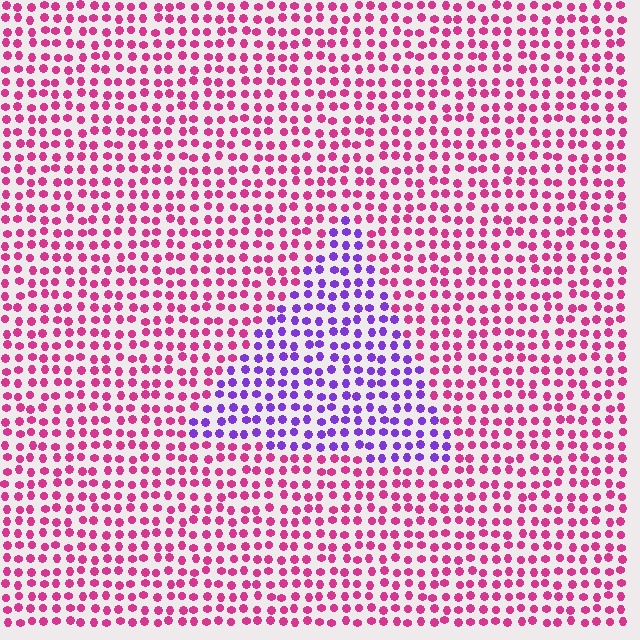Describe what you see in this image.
The image is filled with small magenta elements in a uniform arrangement. A triangle-shaped region is visible where the elements are tinted to a slightly different hue, forming a subtle color boundary.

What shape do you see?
I see a triangle.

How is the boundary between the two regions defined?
The boundary is defined purely by a slight shift in hue (about 59 degrees). Spacing, size, and orientation are identical on both sides.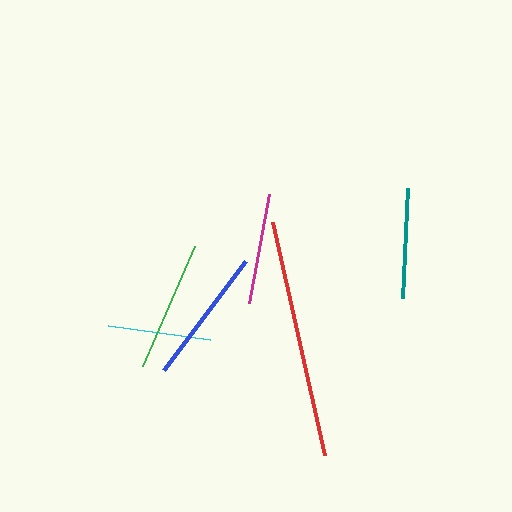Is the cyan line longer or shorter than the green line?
The green line is longer than the cyan line.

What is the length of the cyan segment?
The cyan segment is approximately 103 pixels long.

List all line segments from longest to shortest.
From longest to shortest: red, blue, green, magenta, teal, cyan.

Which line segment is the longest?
The red line is the longest at approximately 238 pixels.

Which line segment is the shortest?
The cyan line is the shortest at approximately 103 pixels.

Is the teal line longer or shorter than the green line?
The green line is longer than the teal line.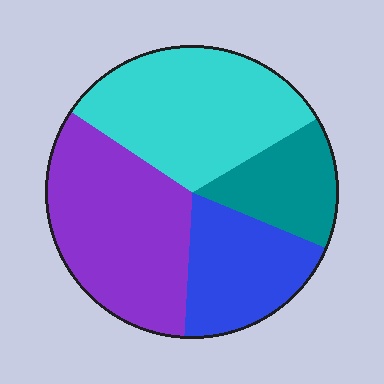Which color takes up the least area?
Teal, at roughly 15%.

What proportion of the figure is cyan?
Cyan covers roughly 30% of the figure.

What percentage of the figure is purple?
Purple takes up between a third and a half of the figure.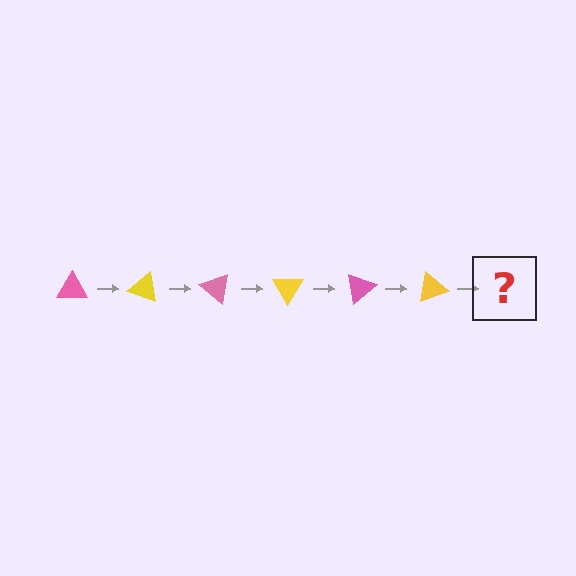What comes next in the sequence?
The next element should be a pink triangle, rotated 120 degrees from the start.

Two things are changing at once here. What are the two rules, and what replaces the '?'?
The two rules are that it rotates 20 degrees each step and the color cycles through pink and yellow. The '?' should be a pink triangle, rotated 120 degrees from the start.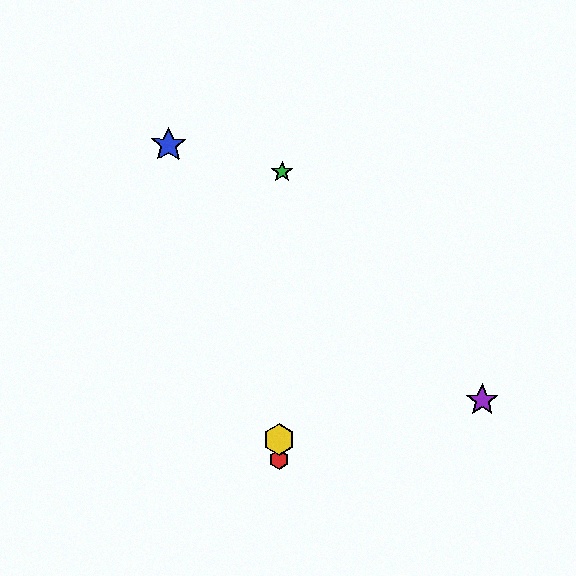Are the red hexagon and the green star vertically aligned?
Yes, both are at x≈279.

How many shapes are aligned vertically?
3 shapes (the red hexagon, the green star, the yellow hexagon) are aligned vertically.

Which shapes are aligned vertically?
The red hexagon, the green star, the yellow hexagon are aligned vertically.